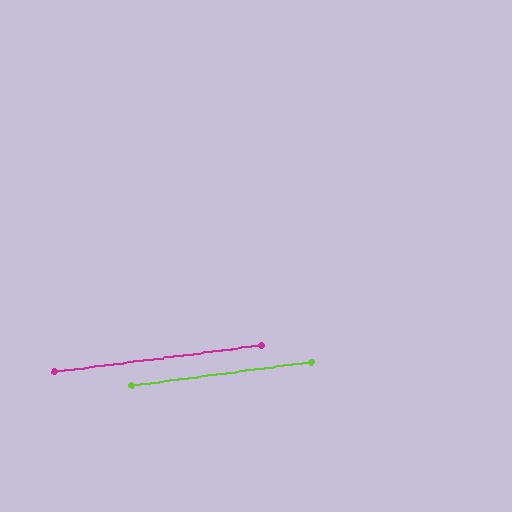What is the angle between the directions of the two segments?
Approximately 0 degrees.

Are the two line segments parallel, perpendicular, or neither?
Parallel — their directions differ by only 0.2°.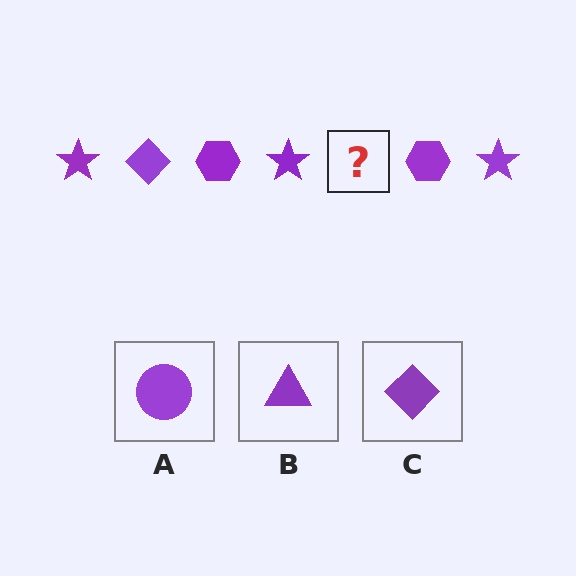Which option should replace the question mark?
Option C.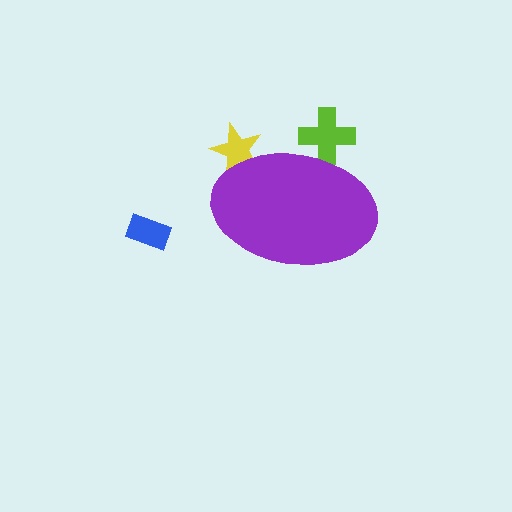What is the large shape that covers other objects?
A purple ellipse.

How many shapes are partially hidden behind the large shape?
2 shapes are partially hidden.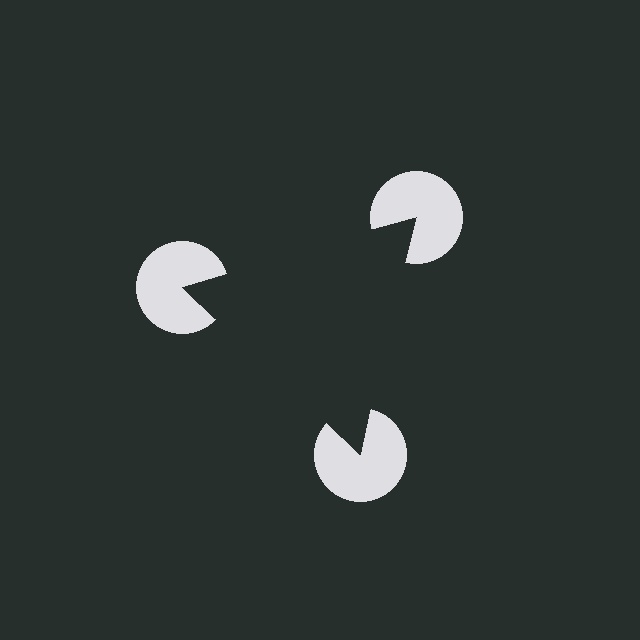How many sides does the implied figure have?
3 sides.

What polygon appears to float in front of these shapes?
An illusory triangle — its edges are inferred from the aligned wedge cuts in the pac-man discs, not physically drawn.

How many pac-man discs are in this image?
There are 3 — one at each vertex of the illusory triangle.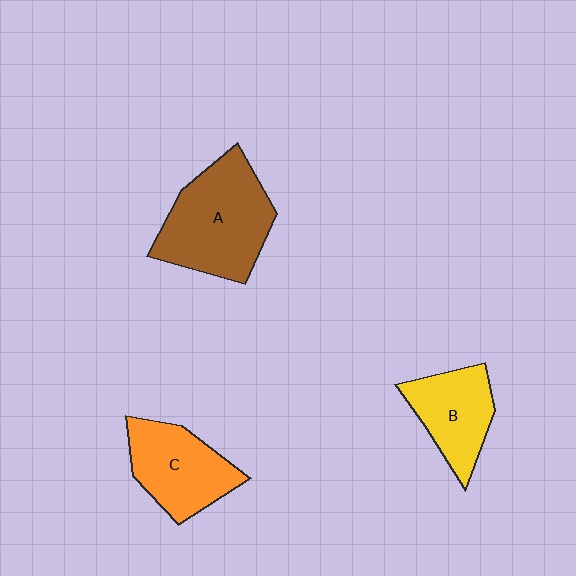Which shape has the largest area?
Shape A (brown).